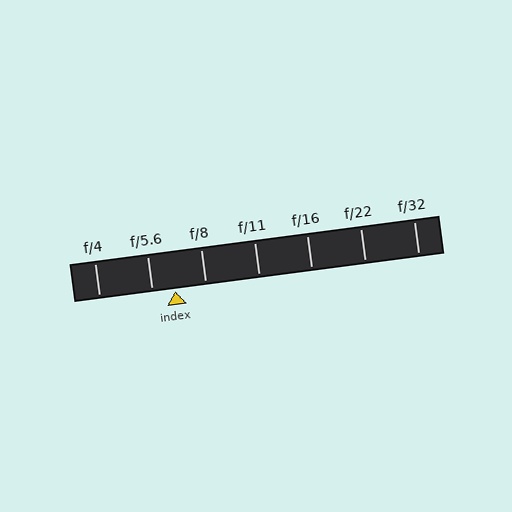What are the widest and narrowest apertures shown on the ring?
The widest aperture shown is f/4 and the narrowest is f/32.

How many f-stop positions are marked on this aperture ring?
There are 7 f-stop positions marked.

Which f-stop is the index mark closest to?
The index mark is closest to f/5.6.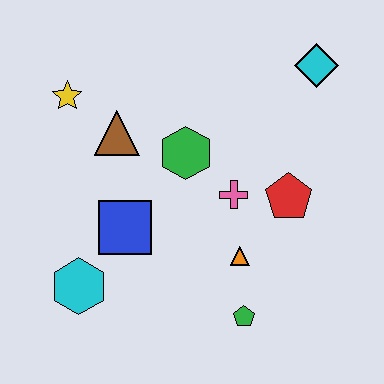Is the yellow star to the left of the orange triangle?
Yes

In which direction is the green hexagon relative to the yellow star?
The green hexagon is to the right of the yellow star.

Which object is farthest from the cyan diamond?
The cyan hexagon is farthest from the cyan diamond.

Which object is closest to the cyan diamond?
The red pentagon is closest to the cyan diamond.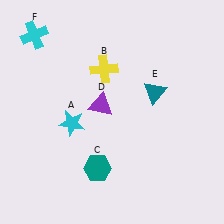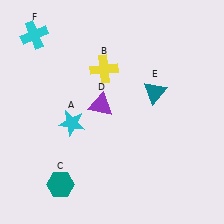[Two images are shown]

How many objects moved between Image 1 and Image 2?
1 object moved between the two images.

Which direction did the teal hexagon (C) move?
The teal hexagon (C) moved left.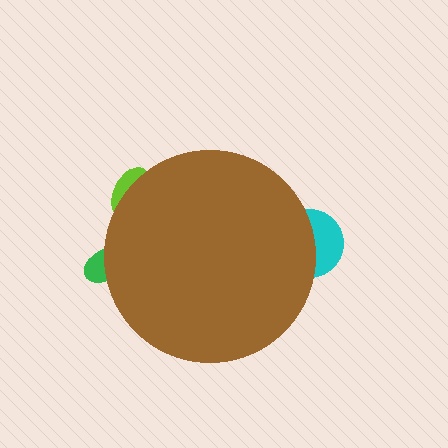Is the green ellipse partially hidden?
Yes, the green ellipse is partially hidden behind the brown circle.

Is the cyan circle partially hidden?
Yes, the cyan circle is partially hidden behind the brown circle.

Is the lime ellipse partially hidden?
Yes, the lime ellipse is partially hidden behind the brown circle.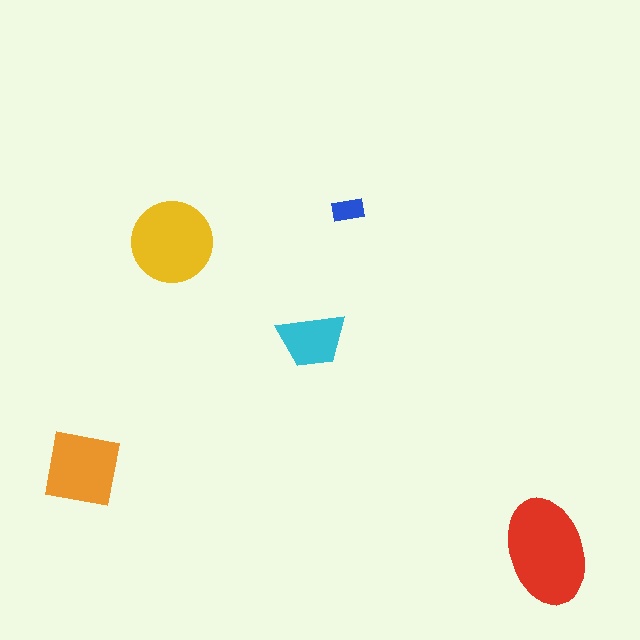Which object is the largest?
The red ellipse.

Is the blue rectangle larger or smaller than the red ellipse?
Smaller.